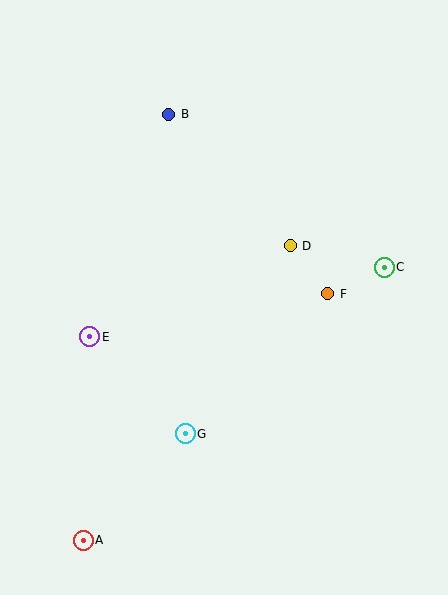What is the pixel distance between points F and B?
The distance between F and B is 240 pixels.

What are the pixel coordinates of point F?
Point F is at (328, 294).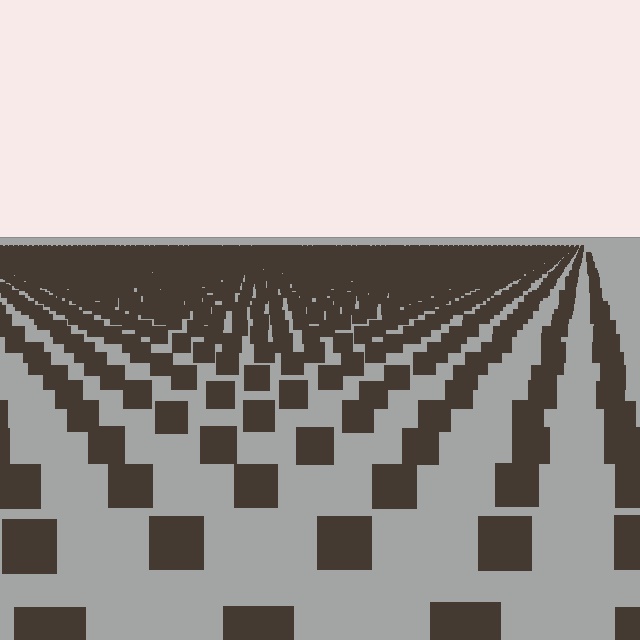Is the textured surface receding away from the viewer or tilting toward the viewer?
The surface is receding away from the viewer. Texture elements get smaller and denser toward the top.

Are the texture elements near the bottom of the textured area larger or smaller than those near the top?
Larger. Near the bottom, elements are closer to the viewer and appear at a bigger on-screen size.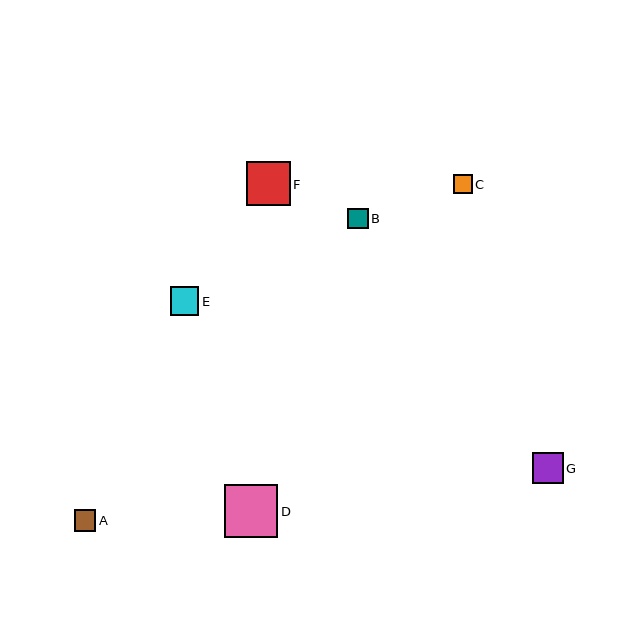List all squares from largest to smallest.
From largest to smallest: D, F, G, E, A, B, C.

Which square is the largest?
Square D is the largest with a size of approximately 53 pixels.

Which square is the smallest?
Square C is the smallest with a size of approximately 19 pixels.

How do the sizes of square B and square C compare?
Square B and square C are approximately the same size.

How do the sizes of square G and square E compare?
Square G and square E are approximately the same size.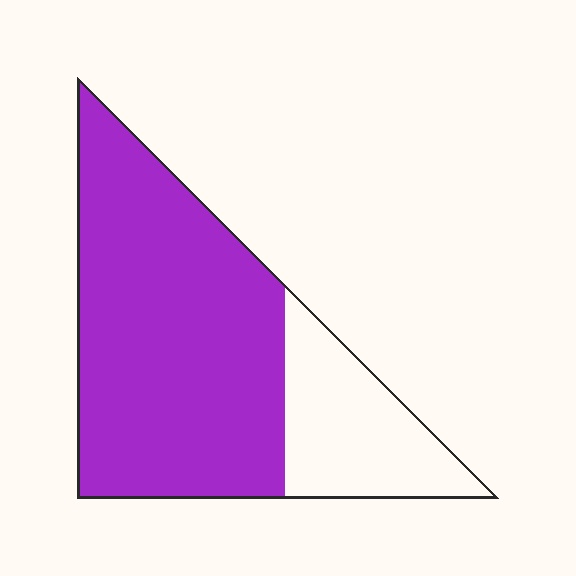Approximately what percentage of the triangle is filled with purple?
Approximately 75%.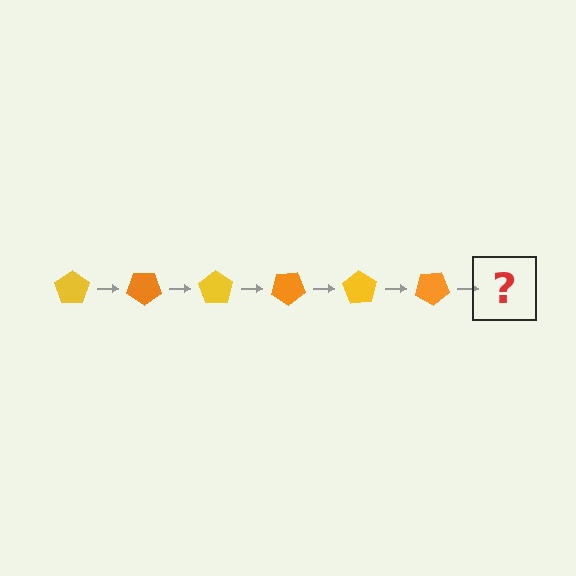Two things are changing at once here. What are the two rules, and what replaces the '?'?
The two rules are that it rotates 35 degrees each step and the color cycles through yellow and orange. The '?' should be a yellow pentagon, rotated 210 degrees from the start.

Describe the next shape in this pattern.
It should be a yellow pentagon, rotated 210 degrees from the start.